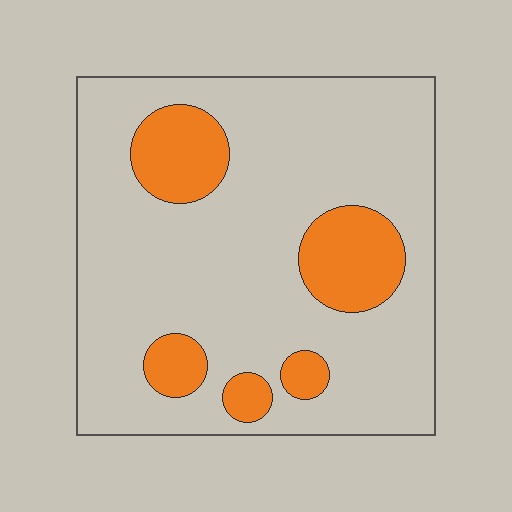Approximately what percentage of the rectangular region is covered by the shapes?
Approximately 20%.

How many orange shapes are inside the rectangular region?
5.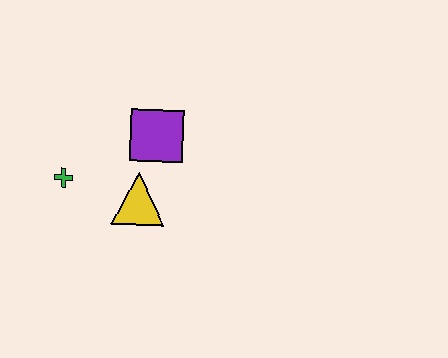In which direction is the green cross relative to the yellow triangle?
The green cross is to the left of the yellow triangle.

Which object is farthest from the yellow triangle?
The green cross is farthest from the yellow triangle.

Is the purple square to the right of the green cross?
Yes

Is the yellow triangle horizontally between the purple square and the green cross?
Yes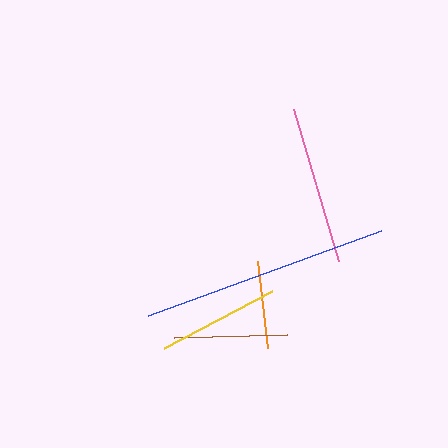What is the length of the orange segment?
The orange segment is approximately 88 pixels long.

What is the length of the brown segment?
The brown segment is approximately 114 pixels long.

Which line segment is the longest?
The blue line is the longest at approximately 248 pixels.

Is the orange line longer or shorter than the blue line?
The blue line is longer than the orange line.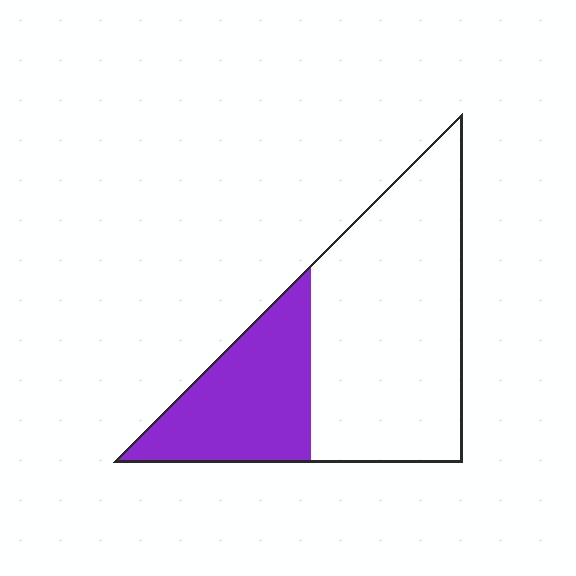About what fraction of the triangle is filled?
About one third (1/3).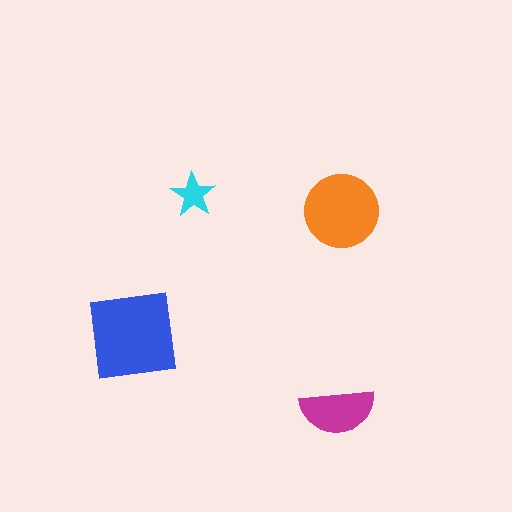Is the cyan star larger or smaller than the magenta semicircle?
Smaller.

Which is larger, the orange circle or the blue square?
The blue square.